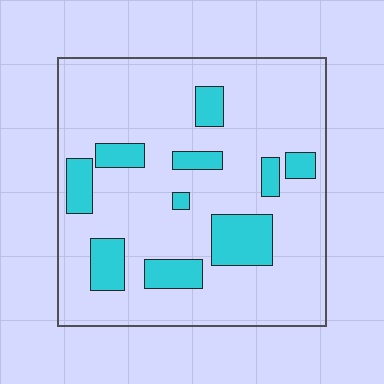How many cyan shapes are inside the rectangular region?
10.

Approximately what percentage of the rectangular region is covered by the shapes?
Approximately 20%.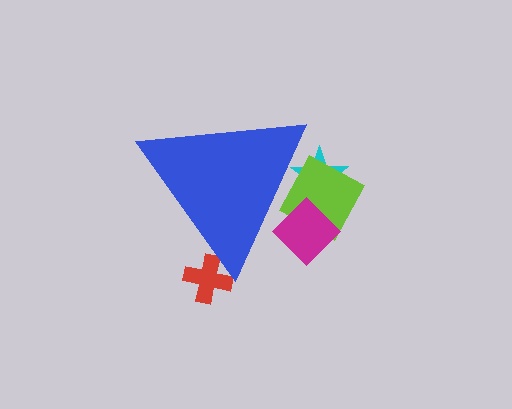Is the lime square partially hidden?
Yes, the lime square is partially hidden behind the blue triangle.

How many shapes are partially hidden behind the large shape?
4 shapes are partially hidden.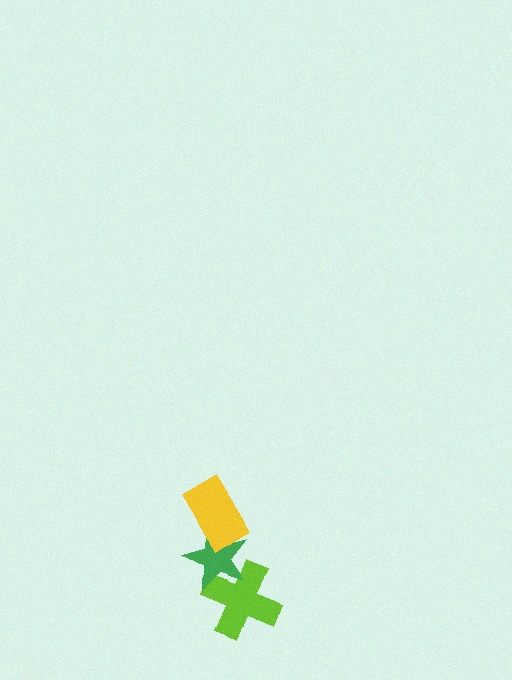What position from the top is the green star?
The green star is 2nd from the top.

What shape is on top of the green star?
The yellow rectangle is on top of the green star.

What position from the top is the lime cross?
The lime cross is 3rd from the top.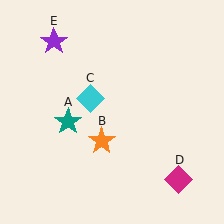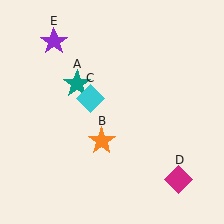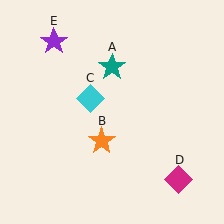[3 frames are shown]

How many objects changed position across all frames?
1 object changed position: teal star (object A).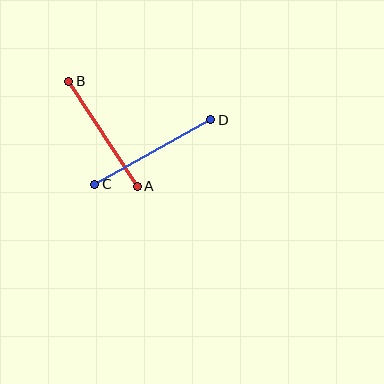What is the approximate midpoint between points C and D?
The midpoint is at approximately (153, 152) pixels.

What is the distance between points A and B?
The distance is approximately 125 pixels.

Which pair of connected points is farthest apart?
Points C and D are farthest apart.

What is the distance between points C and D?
The distance is approximately 133 pixels.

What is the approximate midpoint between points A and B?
The midpoint is at approximately (103, 134) pixels.